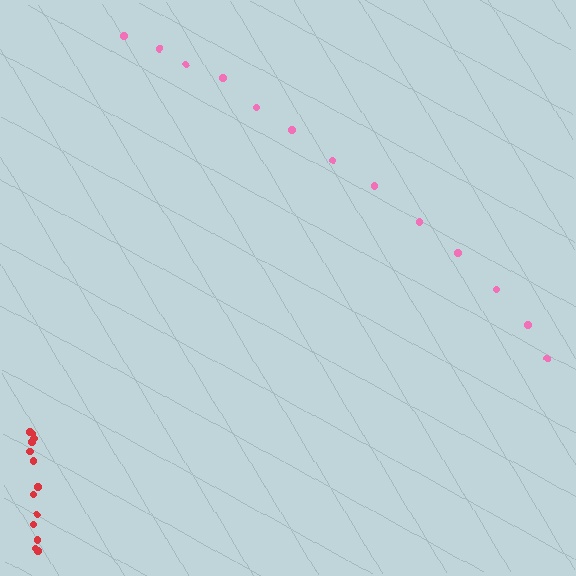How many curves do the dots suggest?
There are 2 distinct paths.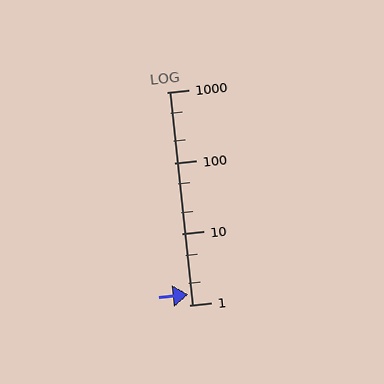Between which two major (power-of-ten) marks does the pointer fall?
The pointer is between 1 and 10.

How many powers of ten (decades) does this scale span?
The scale spans 3 decades, from 1 to 1000.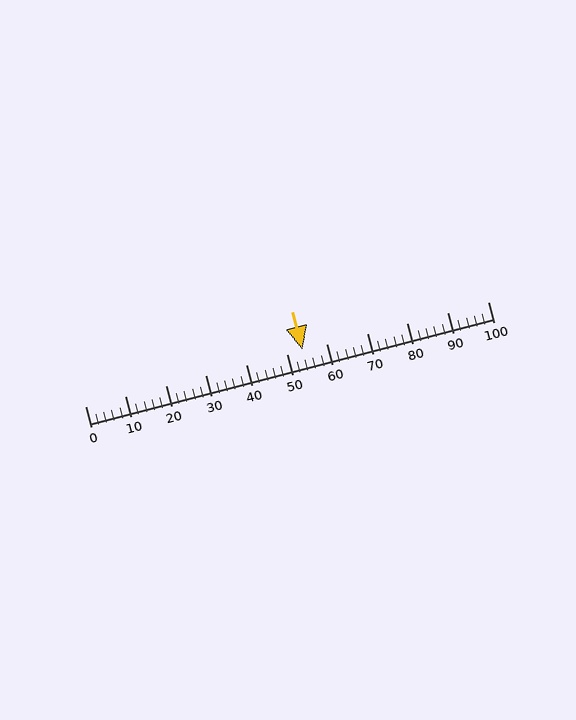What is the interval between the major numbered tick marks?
The major tick marks are spaced 10 units apart.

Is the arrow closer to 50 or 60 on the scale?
The arrow is closer to 50.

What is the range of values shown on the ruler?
The ruler shows values from 0 to 100.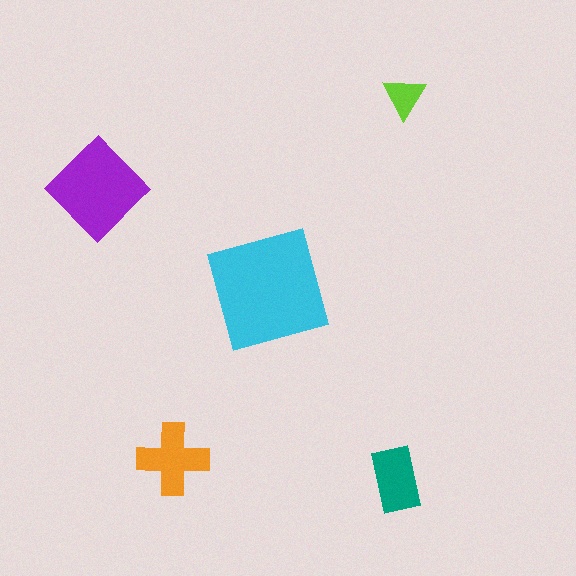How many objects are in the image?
There are 5 objects in the image.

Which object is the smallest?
The lime triangle.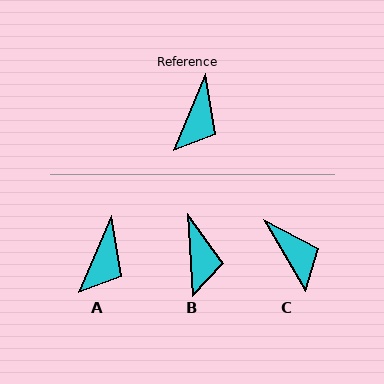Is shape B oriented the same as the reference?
No, it is off by about 26 degrees.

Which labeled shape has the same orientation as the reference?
A.